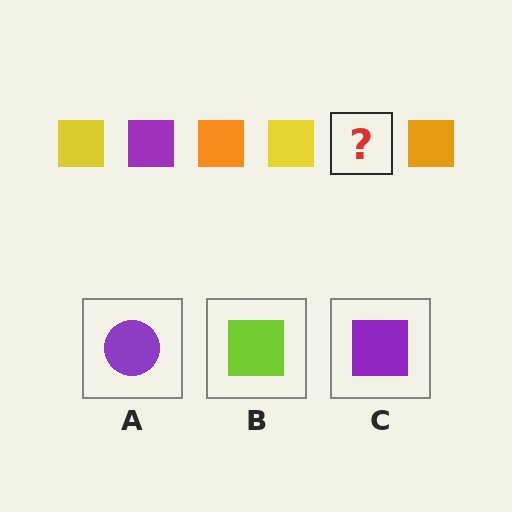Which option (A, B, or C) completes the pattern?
C.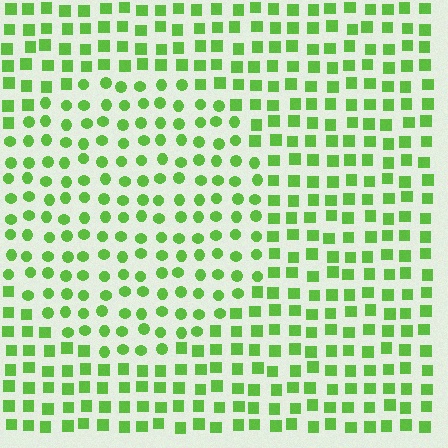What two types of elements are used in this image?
The image uses circles inside the circle region and squares outside it.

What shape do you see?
I see a circle.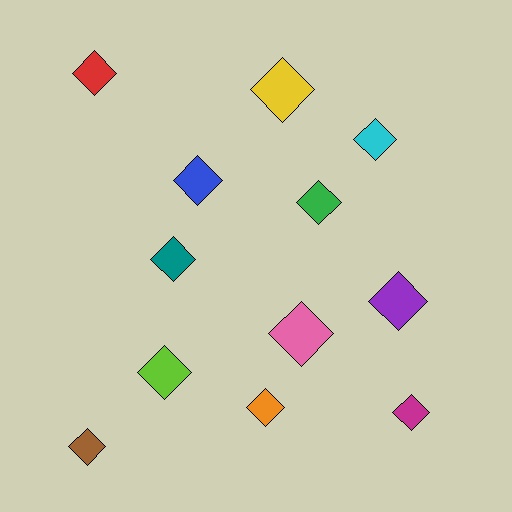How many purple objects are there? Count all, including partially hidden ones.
There is 1 purple object.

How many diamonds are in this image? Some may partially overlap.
There are 12 diamonds.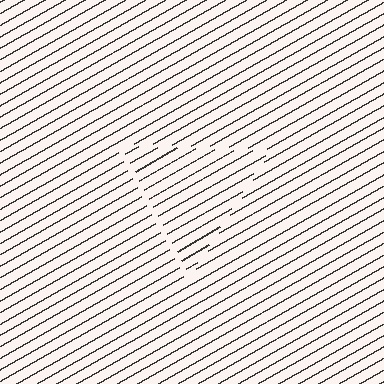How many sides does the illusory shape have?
3 sides — the line-ends trace a triangle.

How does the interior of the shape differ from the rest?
The interior of the shape contains the same grating, shifted by half a period — the contour is defined by the phase discontinuity where line-ends from the inner and outer gratings abut.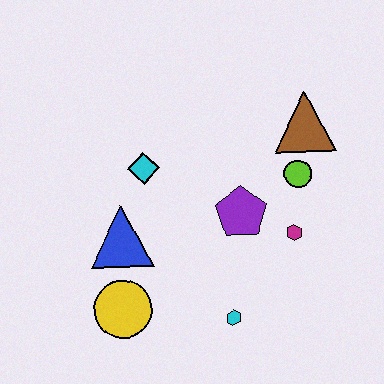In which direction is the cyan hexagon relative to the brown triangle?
The cyan hexagon is below the brown triangle.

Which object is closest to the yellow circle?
The blue triangle is closest to the yellow circle.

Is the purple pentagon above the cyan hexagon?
Yes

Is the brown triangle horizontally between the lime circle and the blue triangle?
No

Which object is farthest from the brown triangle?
The yellow circle is farthest from the brown triangle.